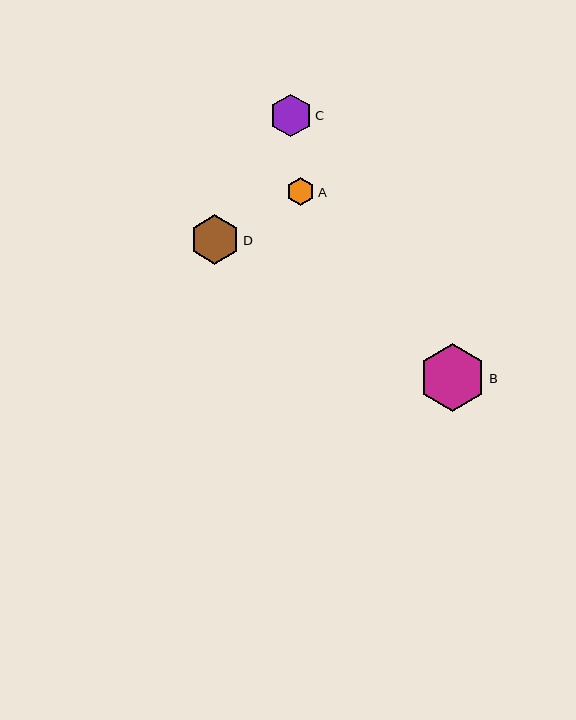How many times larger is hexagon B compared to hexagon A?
Hexagon B is approximately 2.4 times the size of hexagon A.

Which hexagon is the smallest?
Hexagon A is the smallest with a size of approximately 28 pixels.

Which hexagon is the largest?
Hexagon B is the largest with a size of approximately 68 pixels.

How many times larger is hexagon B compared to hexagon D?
Hexagon B is approximately 1.4 times the size of hexagon D.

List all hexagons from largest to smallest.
From largest to smallest: B, D, C, A.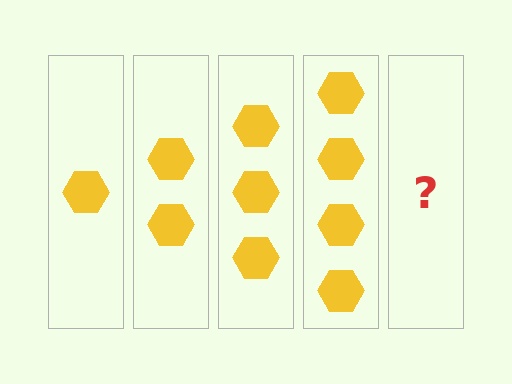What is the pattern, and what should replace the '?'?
The pattern is that each step adds one more hexagon. The '?' should be 5 hexagons.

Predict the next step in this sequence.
The next step is 5 hexagons.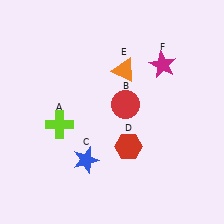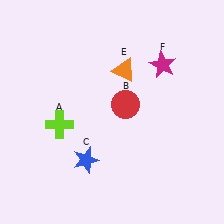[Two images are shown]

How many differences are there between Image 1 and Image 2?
There is 1 difference between the two images.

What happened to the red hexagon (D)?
The red hexagon (D) was removed in Image 2. It was in the bottom-right area of Image 1.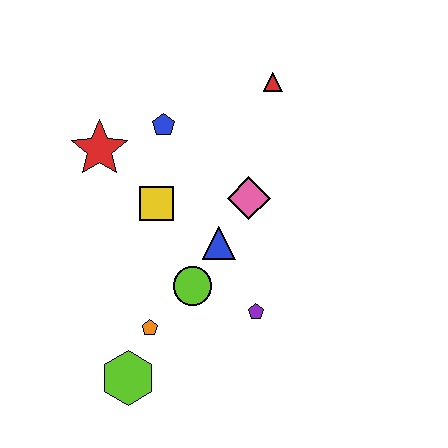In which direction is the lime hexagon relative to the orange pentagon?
The lime hexagon is below the orange pentagon.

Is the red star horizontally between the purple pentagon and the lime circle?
No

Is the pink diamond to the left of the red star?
No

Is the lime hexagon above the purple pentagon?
No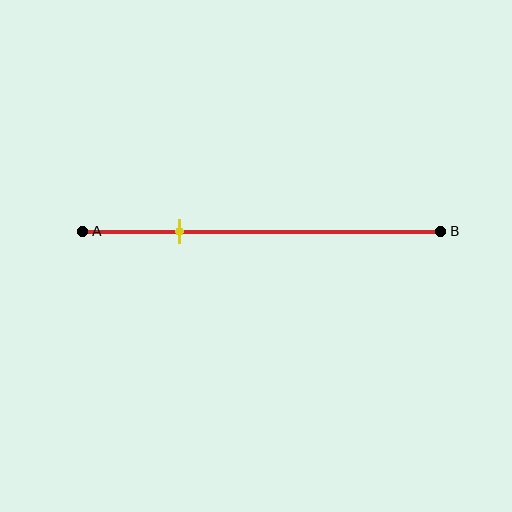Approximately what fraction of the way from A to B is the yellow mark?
The yellow mark is approximately 25% of the way from A to B.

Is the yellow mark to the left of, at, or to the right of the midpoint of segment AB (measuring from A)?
The yellow mark is to the left of the midpoint of segment AB.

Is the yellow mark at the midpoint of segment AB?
No, the mark is at about 25% from A, not at the 50% midpoint.